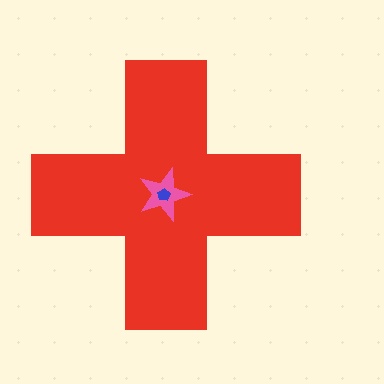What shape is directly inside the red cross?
The pink star.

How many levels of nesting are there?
3.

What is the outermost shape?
The red cross.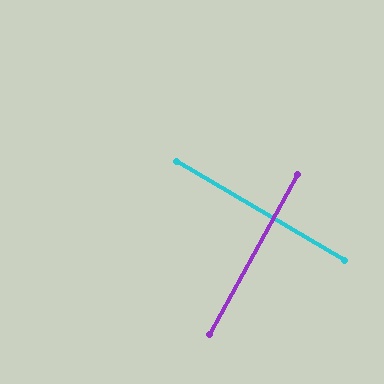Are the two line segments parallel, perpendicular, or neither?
Perpendicular — they meet at approximately 88°.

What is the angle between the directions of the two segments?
Approximately 88 degrees.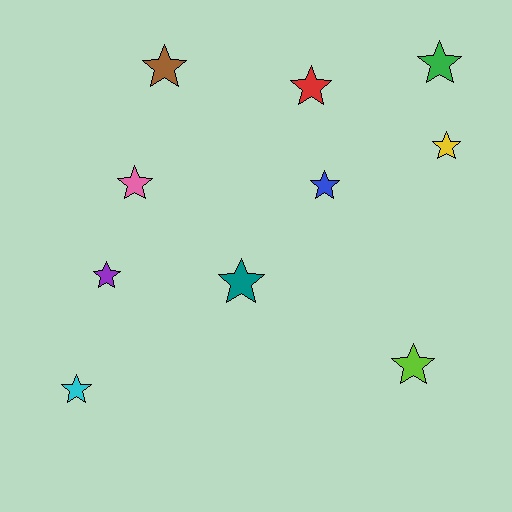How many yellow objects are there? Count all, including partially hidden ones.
There is 1 yellow object.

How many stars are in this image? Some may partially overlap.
There are 10 stars.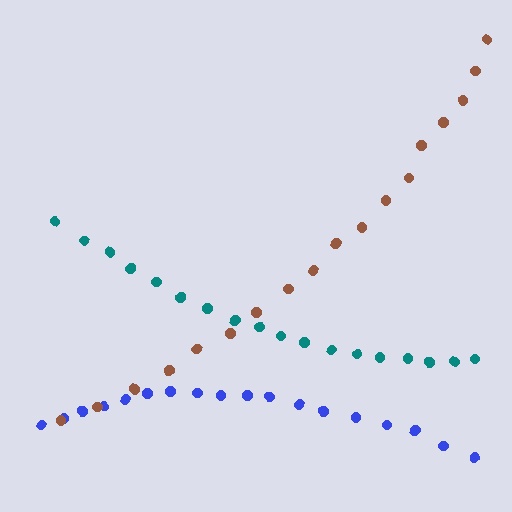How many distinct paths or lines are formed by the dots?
There are 3 distinct paths.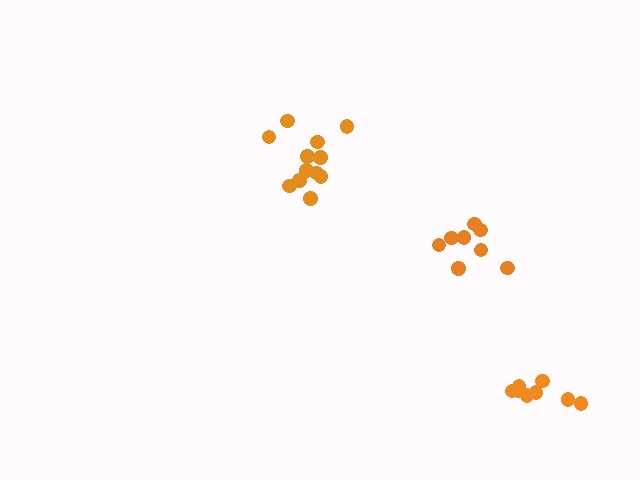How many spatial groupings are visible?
There are 3 spatial groupings.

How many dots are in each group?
Group 1: 8 dots, Group 2: 12 dots, Group 3: 8 dots (28 total).